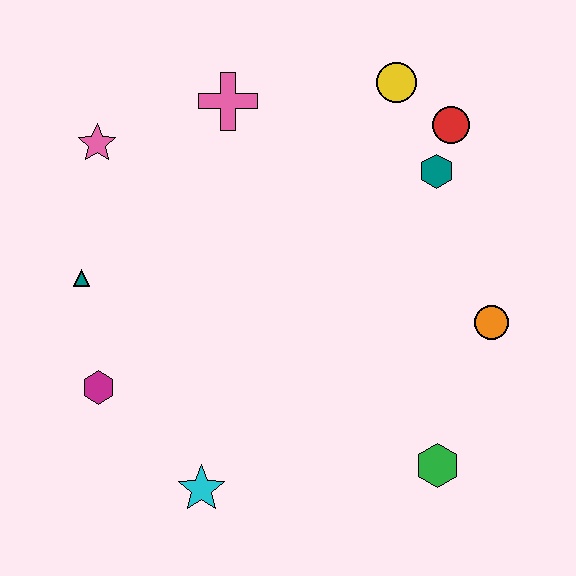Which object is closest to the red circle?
The teal hexagon is closest to the red circle.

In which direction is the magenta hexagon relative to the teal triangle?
The magenta hexagon is below the teal triangle.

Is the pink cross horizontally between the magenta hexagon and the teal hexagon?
Yes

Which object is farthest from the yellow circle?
The cyan star is farthest from the yellow circle.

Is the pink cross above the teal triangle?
Yes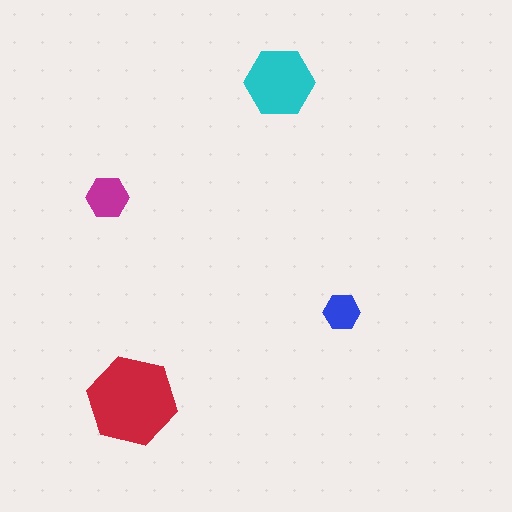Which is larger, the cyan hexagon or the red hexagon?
The red one.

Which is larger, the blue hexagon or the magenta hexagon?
The magenta one.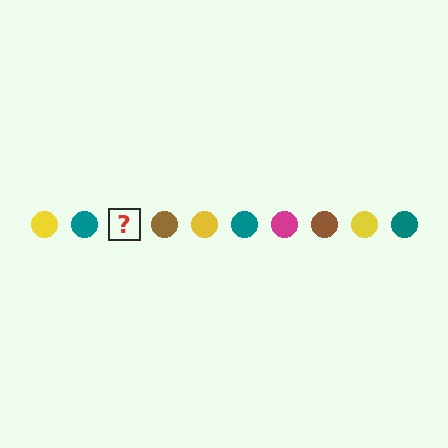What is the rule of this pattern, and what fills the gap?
The rule is that the pattern cycles through yellow, teal, magenta, brown circles. The gap should be filled with a magenta circle.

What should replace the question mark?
The question mark should be replaced with a magenta circle.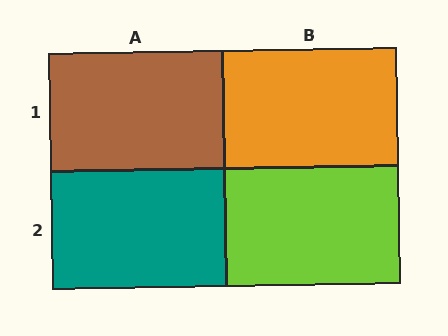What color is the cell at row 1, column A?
Brown.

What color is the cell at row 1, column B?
Orange.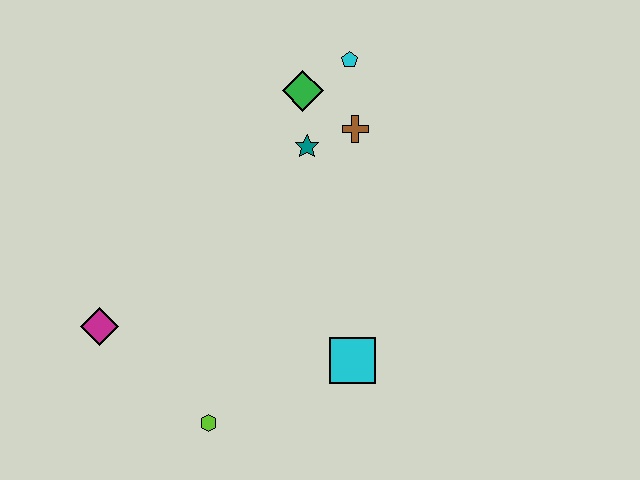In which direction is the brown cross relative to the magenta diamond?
The brown cross is to the right of the magenta diamond.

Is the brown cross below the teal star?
No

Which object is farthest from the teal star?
The lime hexagon is farthest from the teal star.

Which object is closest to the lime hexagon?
The magenta diamond is closest to the lime hexagon.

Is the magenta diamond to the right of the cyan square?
No